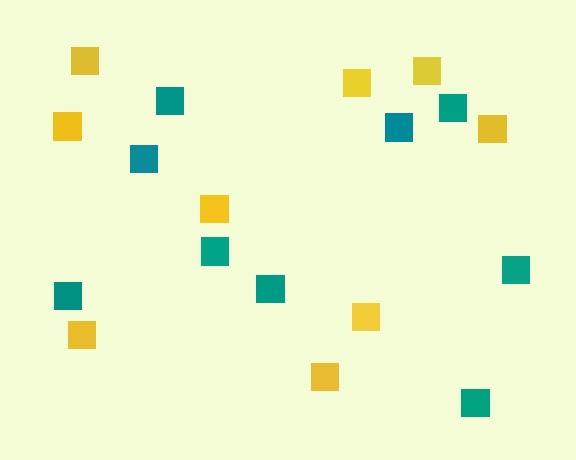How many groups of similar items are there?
There are 2 groups: one group of yellow squares (9) and one group of teal squares (9).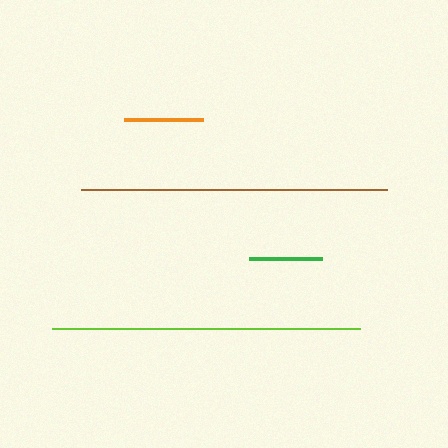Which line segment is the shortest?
The green line is the shortest at approximately 73 pixels.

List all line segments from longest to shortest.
From longest to shortest: lime, brown, orange, green.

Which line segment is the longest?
The lime line is the longest at approximately 308 pixels.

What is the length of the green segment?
The green segment is approximately 73 pixels long.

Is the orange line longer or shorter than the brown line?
The brown line is longer than the orange line.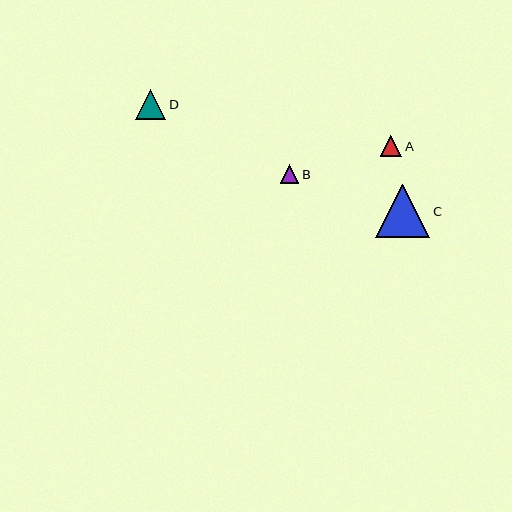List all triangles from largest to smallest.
From largest to smallest: C, D, A, B.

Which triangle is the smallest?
Triangle B is the smallest with a size of approximately 18 pixels.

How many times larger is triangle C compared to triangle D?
Triangle C is approximately 1.8 times the size of triangle D.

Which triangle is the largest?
Triangle C is the largest with a size of approximately 54 pixels.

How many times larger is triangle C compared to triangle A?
Triangle C is approximately 2.5 times the size of triangle A.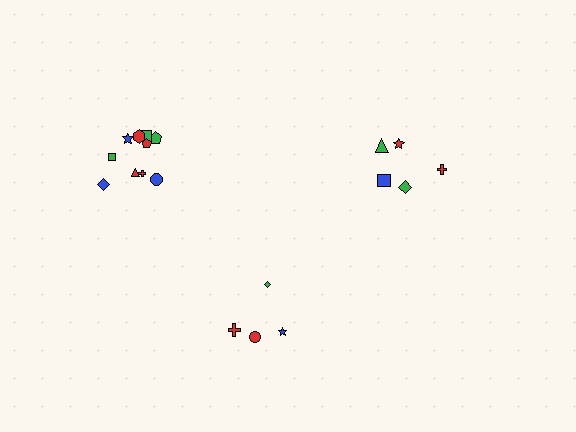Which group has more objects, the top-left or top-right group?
The top-left group.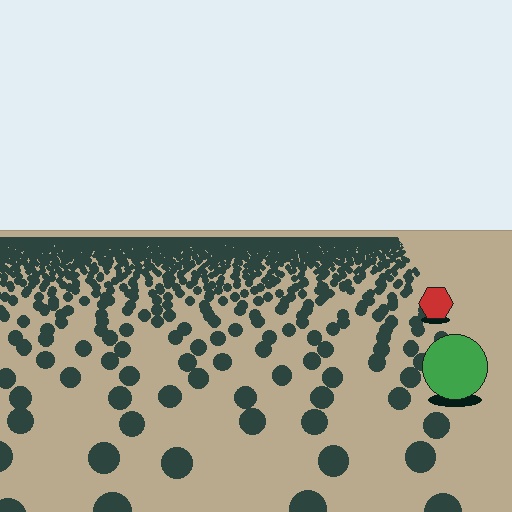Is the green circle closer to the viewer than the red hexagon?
Yes. The green circle is closer — you can tell from the texture gradient: the ground texture is coarser near it.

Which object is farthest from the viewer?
The red hexagon is farthest from the viewer. It appears smaller and the ground texture around it is denser.